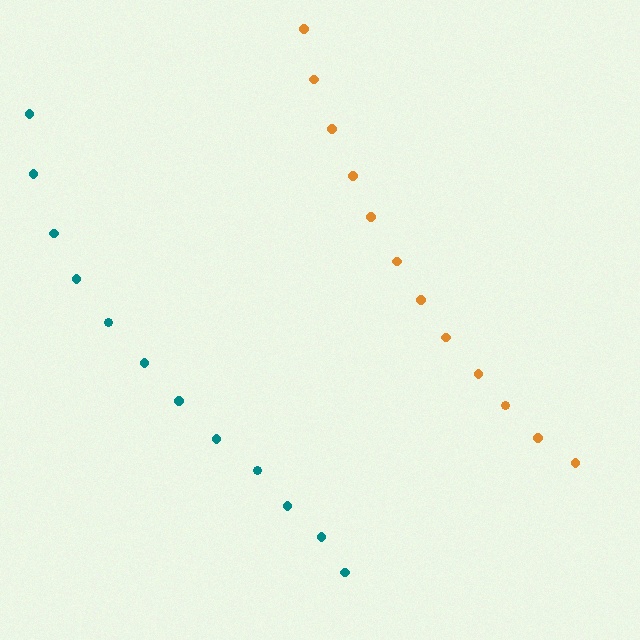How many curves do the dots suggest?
There are 2 distinct paths.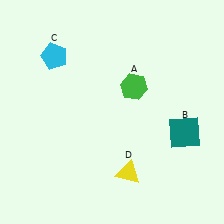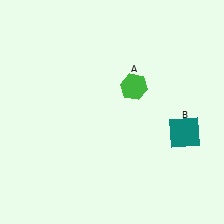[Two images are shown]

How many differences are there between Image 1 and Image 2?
There are 2 differences between the two images.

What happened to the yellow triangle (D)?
The yellow triangle (D) was removed in Image 2. It was in the bottom-right area of Image 1.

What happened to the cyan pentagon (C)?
The cyan pentagon (C) was removed in Image 2. It was in the top-left area of Image 1.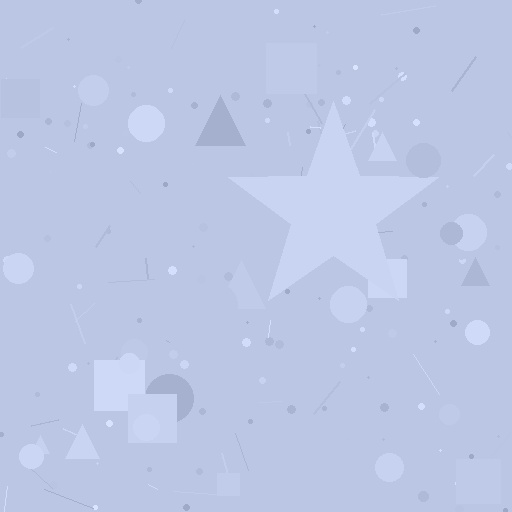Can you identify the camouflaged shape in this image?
The camouflaged shape is a star.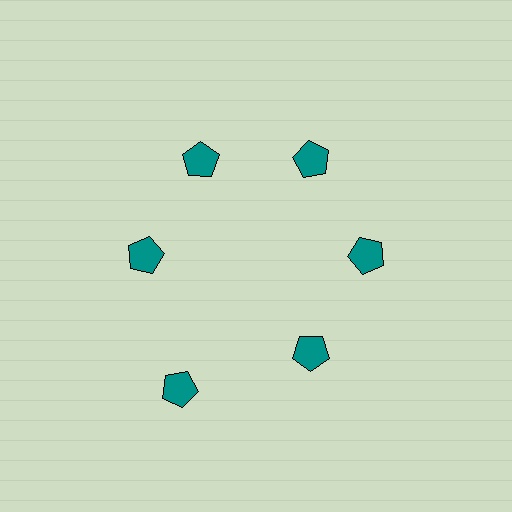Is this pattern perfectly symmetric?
No. The 6 teal pentagons are arranged in a ring, but one element near the 7 o'clock position is pushed outward from the center, breaking the 6-fold rotational symmetry.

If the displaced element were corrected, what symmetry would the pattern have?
It would have 6-fold rotational symmetry — the pattern would map onto itself every 60 degrees.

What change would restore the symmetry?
The symmetry would be restored by moving it inward, back onto the ring so that all 6 pentagons sit at equal angles and equal distance from the center.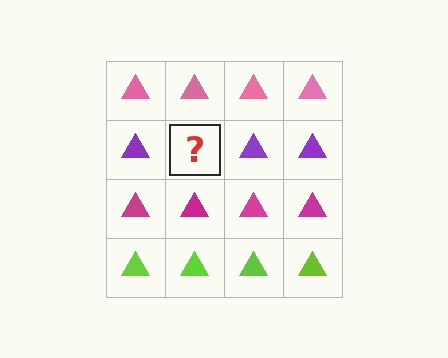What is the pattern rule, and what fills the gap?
The rule is that each row has a consistent color. The gap should be filled with a purple triangle.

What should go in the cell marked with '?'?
The missing cell should contain a purple triangle.